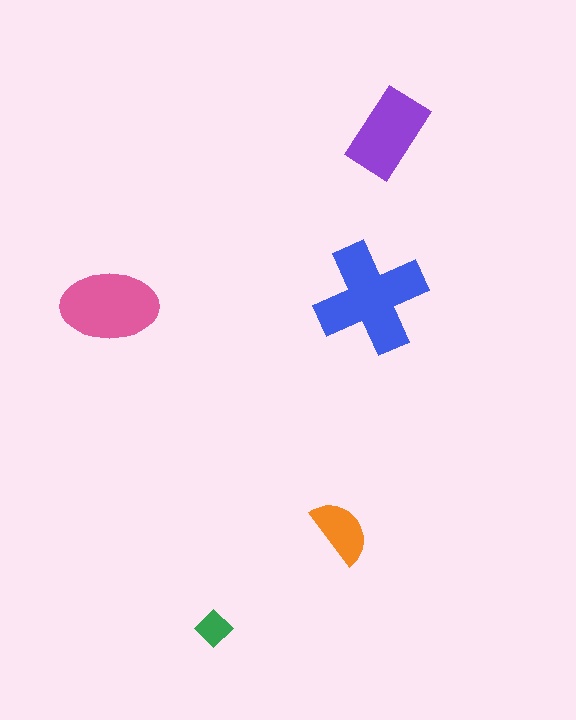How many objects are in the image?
There are 5 objects in the image.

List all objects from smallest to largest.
The green diamond, the orange semicircle, the purple rectangle, the pink ellipse, the blue cross.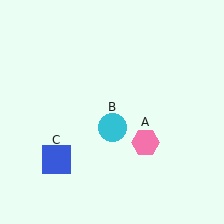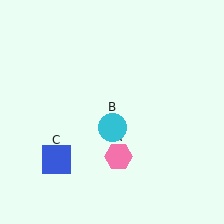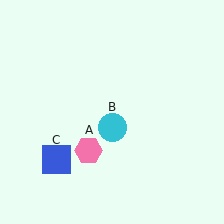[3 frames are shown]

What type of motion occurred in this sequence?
The pink hexagon (object A) rotated clockwise around the center of the scene.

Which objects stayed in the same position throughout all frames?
Cyan circle (object B) and blue square (object C) remained stationary.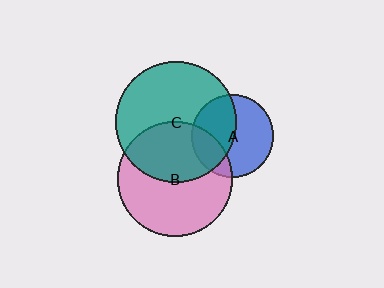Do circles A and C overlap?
Yes.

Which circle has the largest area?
Circle C (teal).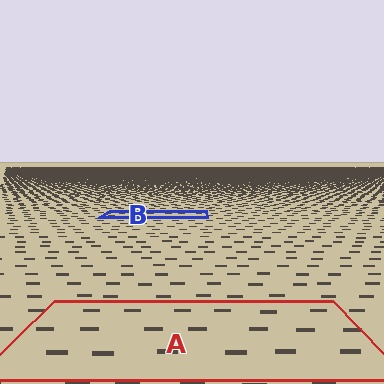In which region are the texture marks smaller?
The texture marks are smaller in region B, because it is farther away.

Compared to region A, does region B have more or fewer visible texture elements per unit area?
Region B has more texture elements per unit area — they are packed more densely because it is farther away.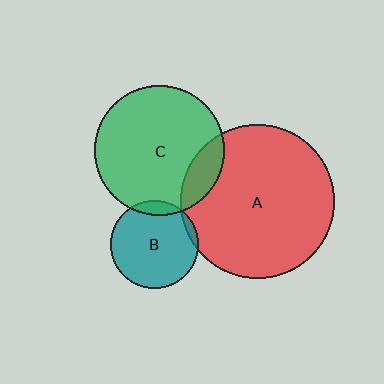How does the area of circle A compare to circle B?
Approximately 3.1 times.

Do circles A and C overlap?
Yes.